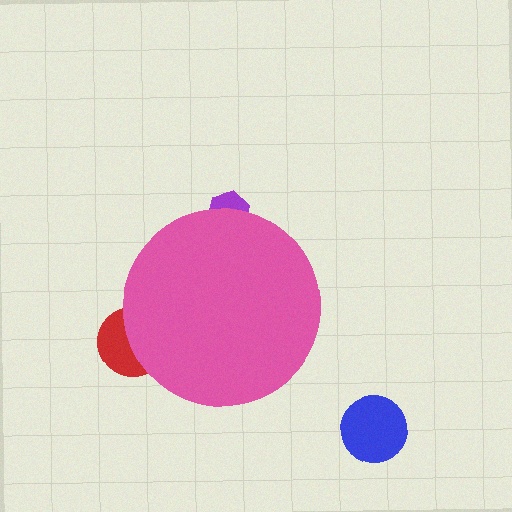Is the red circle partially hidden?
Yes, the red circle is partially hidden behind the pink circle.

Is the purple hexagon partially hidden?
Yes, the purple hexagon is partially hidden behind the pink circle.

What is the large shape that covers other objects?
A pink circle.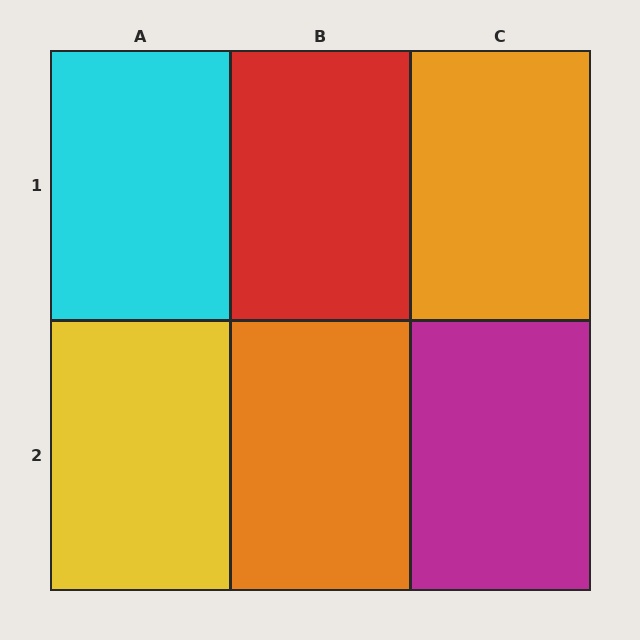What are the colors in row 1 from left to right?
Cyan, red, orange.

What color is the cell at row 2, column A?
Yellow.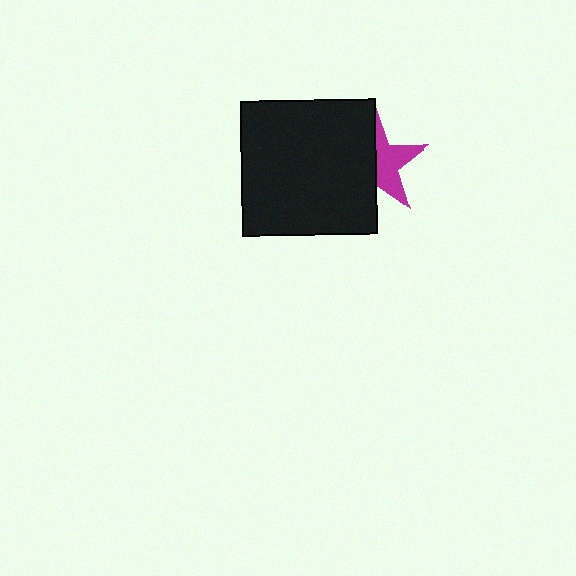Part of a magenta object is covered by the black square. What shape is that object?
It is a star.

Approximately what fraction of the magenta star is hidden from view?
Roughly 53% of the magenta star is hidden behind the black square.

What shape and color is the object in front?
The object in front is a black square.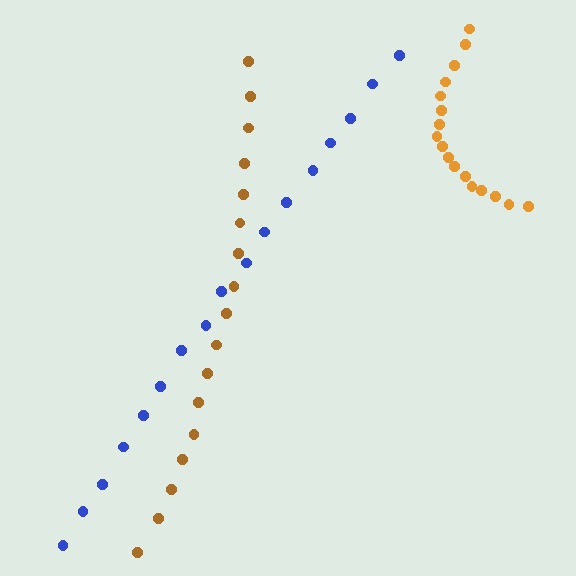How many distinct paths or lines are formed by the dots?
There are 3 distinct paths.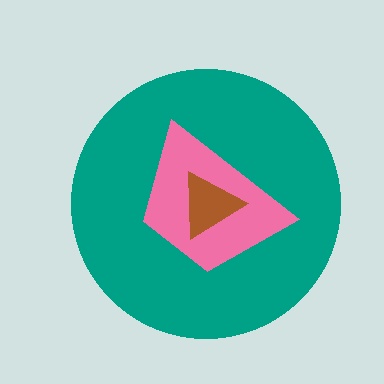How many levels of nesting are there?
3.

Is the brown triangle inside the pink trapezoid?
Yes.